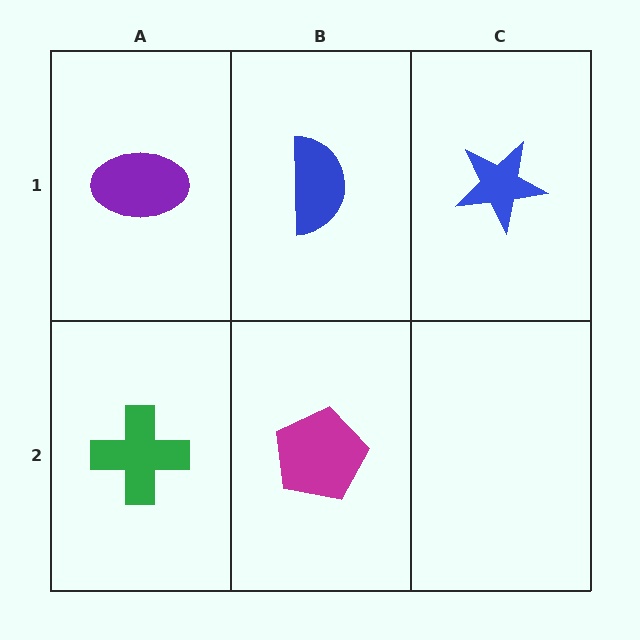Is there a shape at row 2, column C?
No, that cell is empty.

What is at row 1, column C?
A blue star.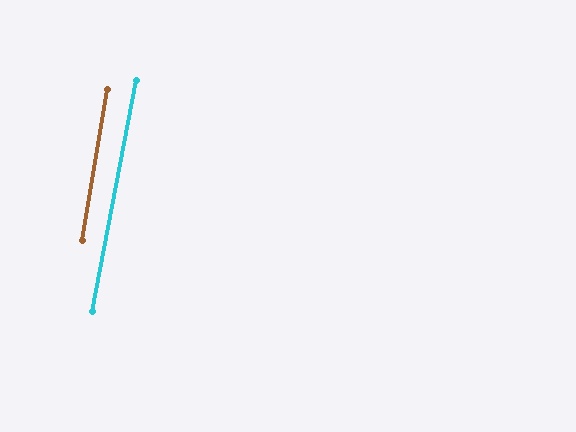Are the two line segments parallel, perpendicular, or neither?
Parallel — their directions differ by only 1.6°.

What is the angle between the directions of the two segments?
Approximately 2 degrees.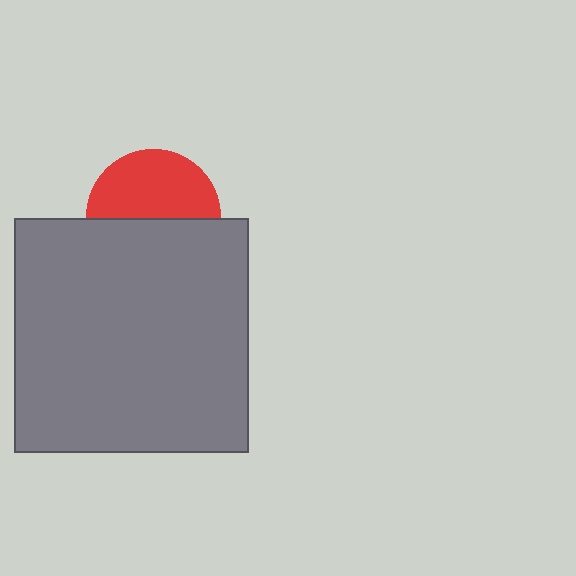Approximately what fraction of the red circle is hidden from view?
Roughly 50% of the red circle is hidden behind the gray rectangle.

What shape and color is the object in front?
The object in front is a gray rectangle.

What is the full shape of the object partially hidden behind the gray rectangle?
The partially hidden object is a red circle.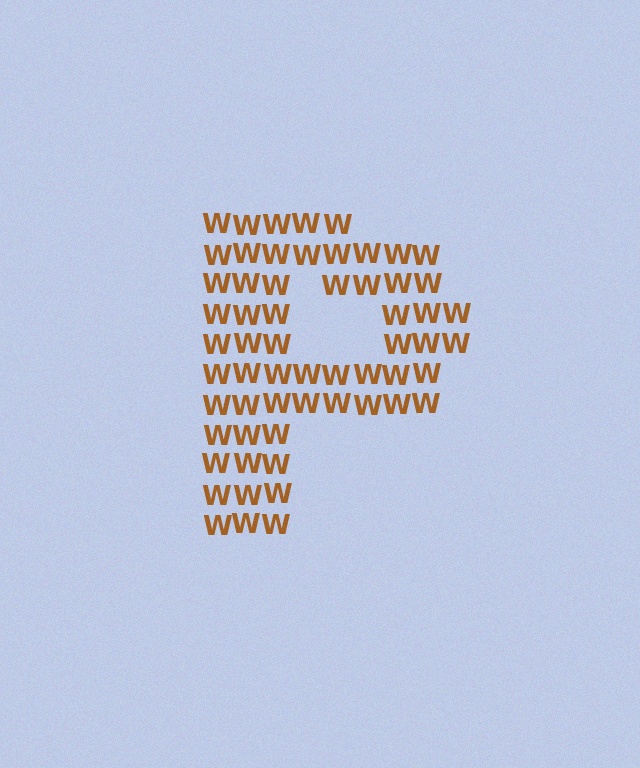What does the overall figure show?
The overall figure shows the letter P.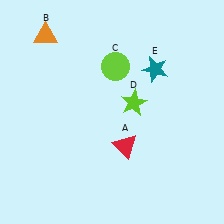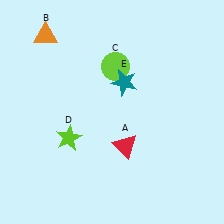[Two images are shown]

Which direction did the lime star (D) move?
The lime star (D) moved left.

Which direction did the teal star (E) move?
The teal star (E) moved left.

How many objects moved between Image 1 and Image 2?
2 objects moved between the two images.